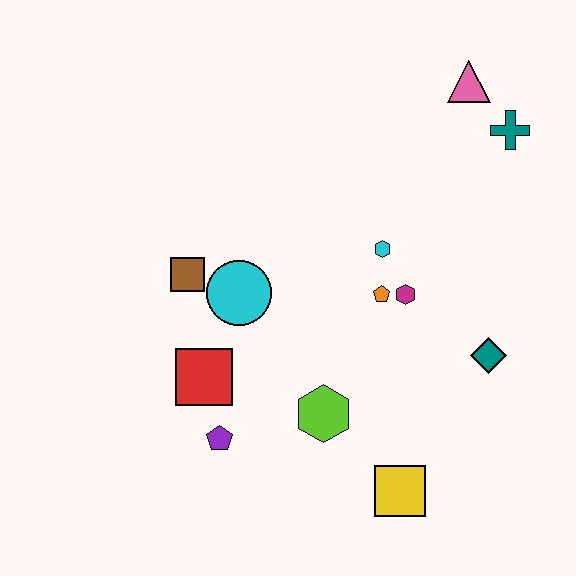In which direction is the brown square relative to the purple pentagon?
The brown square is above the purple pentagon.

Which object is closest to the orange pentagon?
The magenta hexagon is closest to the orange pentagon.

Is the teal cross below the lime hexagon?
No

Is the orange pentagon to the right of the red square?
Yes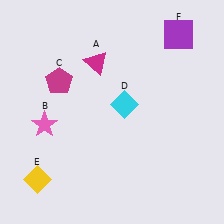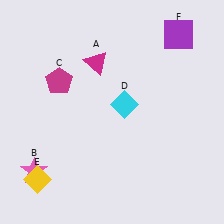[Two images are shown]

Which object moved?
The pink star (B) moved down.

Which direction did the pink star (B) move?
The pink star (B) moved down.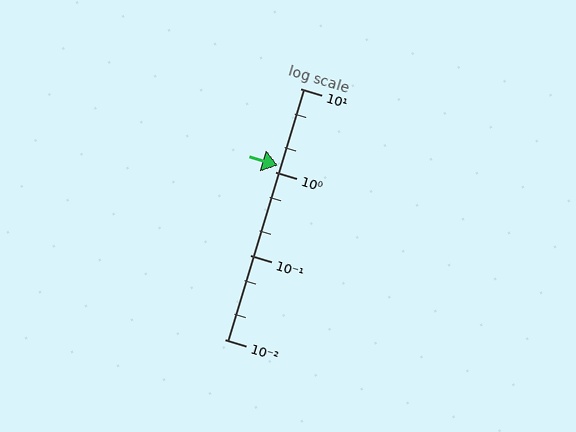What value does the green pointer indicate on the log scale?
The pointer indicates approximately 1.2.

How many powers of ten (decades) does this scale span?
The scale spans 3 decades, from 0.01 to 10.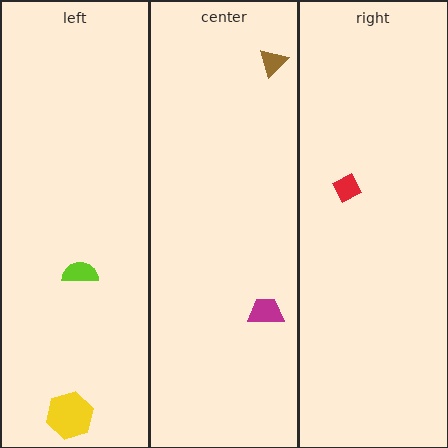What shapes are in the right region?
The red diamond.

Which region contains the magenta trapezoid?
The center region.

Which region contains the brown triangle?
The center region.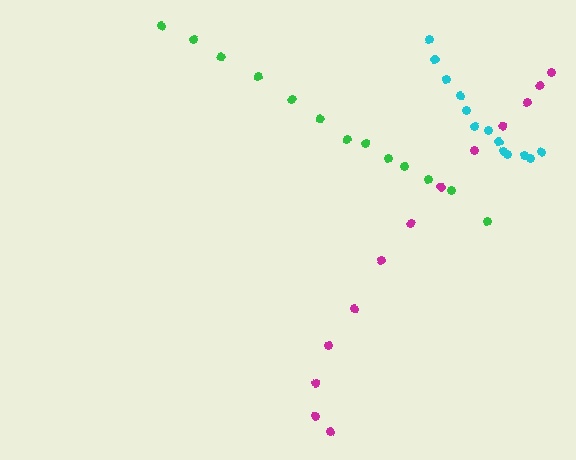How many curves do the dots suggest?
There are 3 distinct paths.